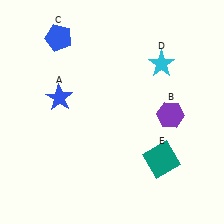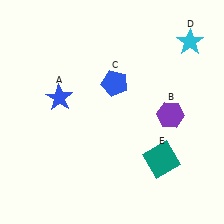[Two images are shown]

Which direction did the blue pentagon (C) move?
The blue pentagon (C) moved right.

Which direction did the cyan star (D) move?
The cyan star (D) moved right.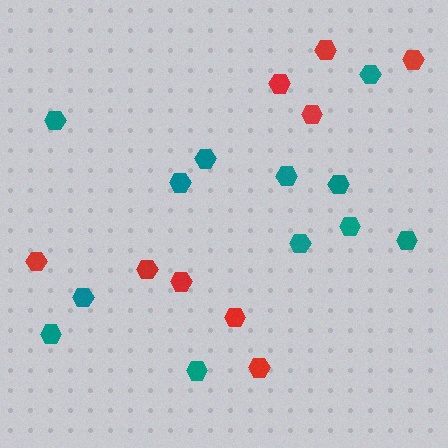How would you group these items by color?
There are 2 groups: one group of teal hexagons (12) and one group of red hexagons (9).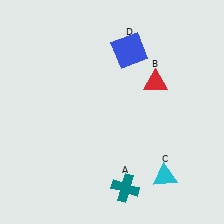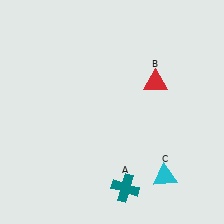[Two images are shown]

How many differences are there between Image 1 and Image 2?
There is 1 difference between the two images.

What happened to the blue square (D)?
The blue square (D) was removed in Image 2. It was in the top-right area of Image 1.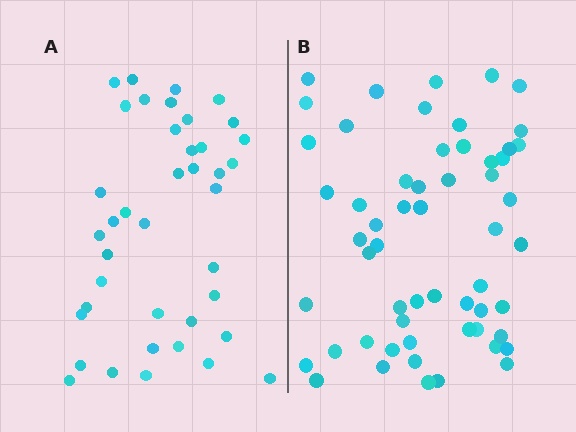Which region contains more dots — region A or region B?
Region B (the right region) has more dots.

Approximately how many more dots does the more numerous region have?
Region B has approximately 15 more dots than region A.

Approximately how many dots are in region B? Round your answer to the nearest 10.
About 60 dots. (The exact count is 57, which rounds to 60.)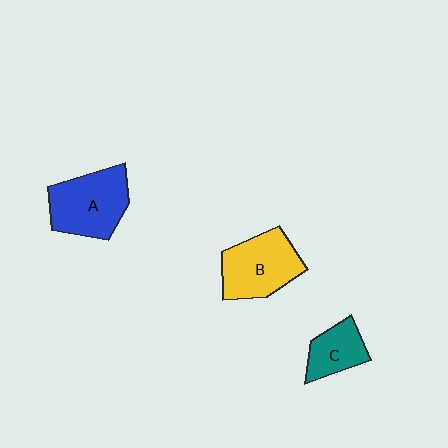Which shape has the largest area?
Shape A (blue).